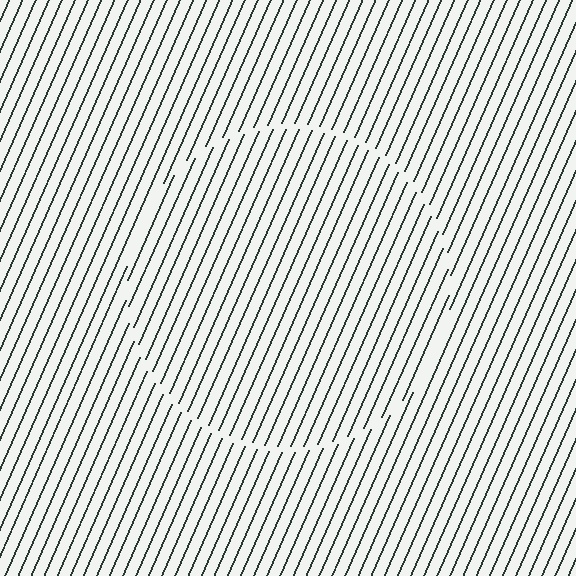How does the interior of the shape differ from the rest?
The interior of the shape contains the same grating, shifted by half a period — the contour is defined by the phase discontinuity where line-ends from the inner and outer gratings abut.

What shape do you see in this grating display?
An illusory circle. The interior of the shape contains the same grating, shifted by half a period — the contour is defined by the phase discontinuity where line-ends from the inner and outer gratings abut.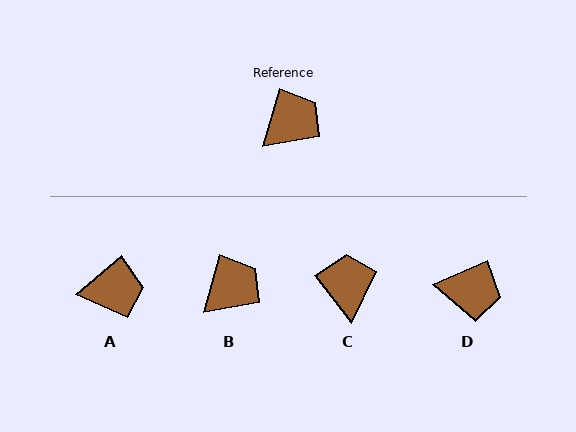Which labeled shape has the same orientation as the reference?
B.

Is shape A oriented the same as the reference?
No, it is off by about 34 degrees.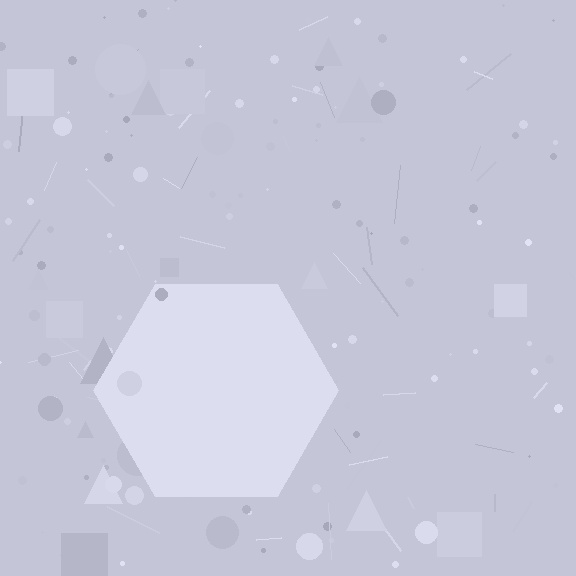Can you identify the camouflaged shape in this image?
The camouflaged shape is a hexagon.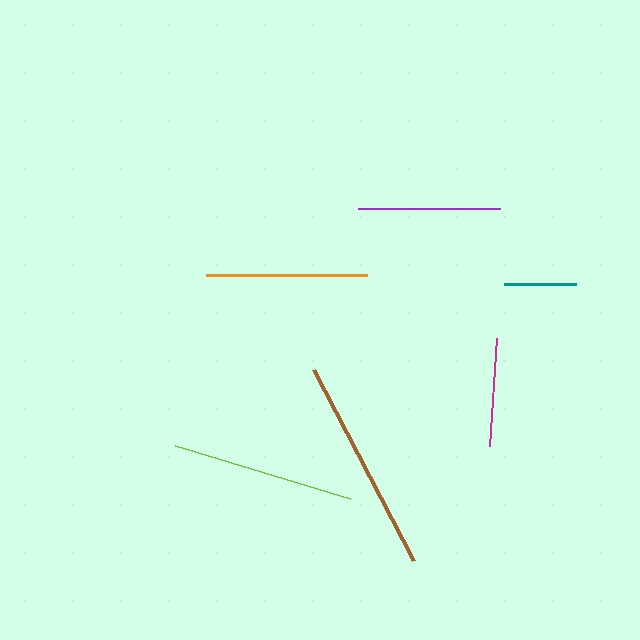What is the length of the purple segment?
The purple segment is approximately 143 pixels long.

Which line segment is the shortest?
The teal line is the shortest at approximately 72 pixels.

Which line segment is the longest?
The brown line is the longest at approximately 216 pixels.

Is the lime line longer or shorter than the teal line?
The lime line is longer than the teal line.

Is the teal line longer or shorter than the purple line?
The purple line is longer than the teal line.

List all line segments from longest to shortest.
From longest to shortest: brown, lime, orange, purple, magenta, teal.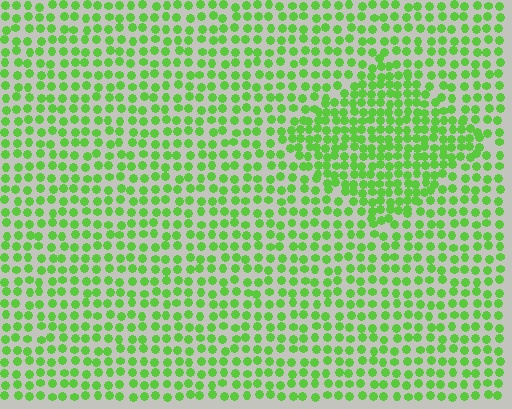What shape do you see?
I see a diamond.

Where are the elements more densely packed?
The elements are more densely packed inside the diamond boundary.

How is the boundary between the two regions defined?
The boundary is defined by a change in element density (approximately 1.6x ratio). All elements are the same color, size, and shape.